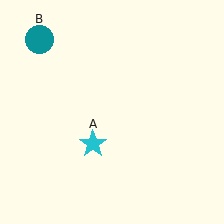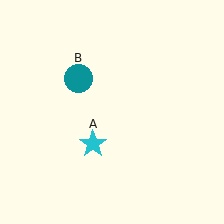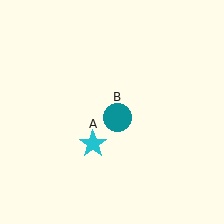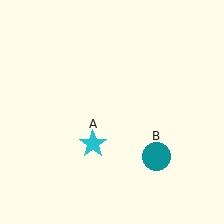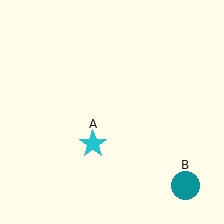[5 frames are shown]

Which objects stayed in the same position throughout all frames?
Cyan star (object A) remained stationary.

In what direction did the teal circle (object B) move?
The teal circle (object B) moved down and to the right.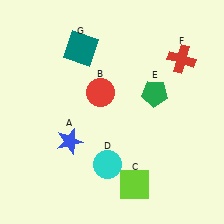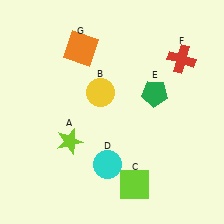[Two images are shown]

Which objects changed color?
A changed from blue to lime. B changed from red to yellow. G changed from teal to orange.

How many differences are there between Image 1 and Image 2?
There are 3 differences between the two images.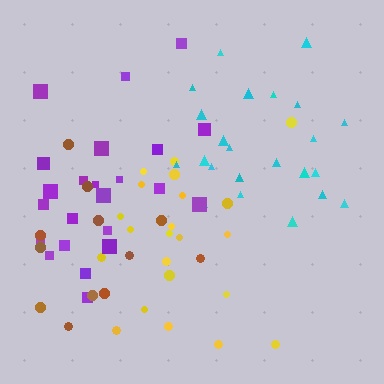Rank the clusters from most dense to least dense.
cyan, purple, yellow, brown.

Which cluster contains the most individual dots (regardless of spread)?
Cyan (23).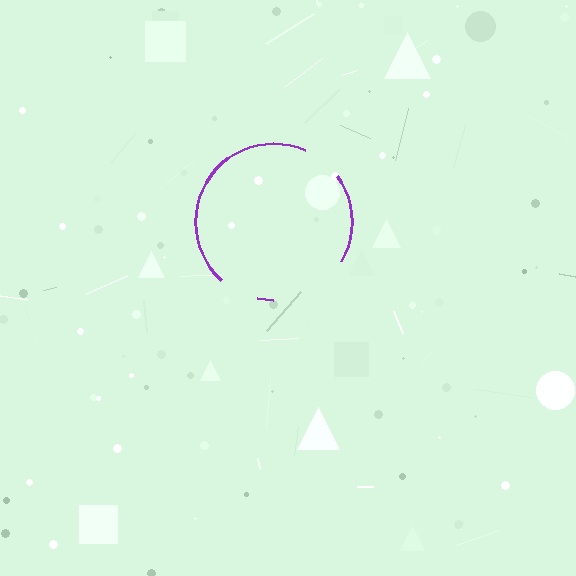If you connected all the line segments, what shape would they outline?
They would outline a circle.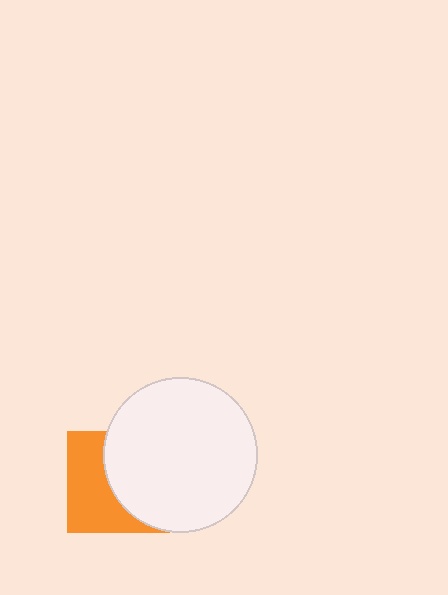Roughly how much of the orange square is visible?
About half of it is visible (roughly 48%).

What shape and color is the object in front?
The object in front is a white circle.